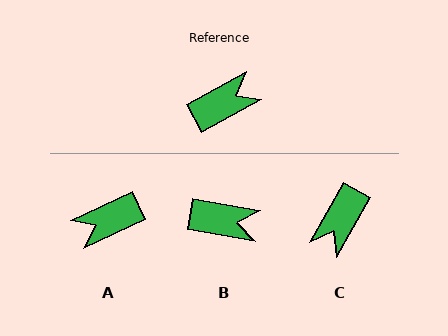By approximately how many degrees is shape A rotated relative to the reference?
Approximately 176 degrees counter-clockwise.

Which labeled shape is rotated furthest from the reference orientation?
A, about 176 degrees away.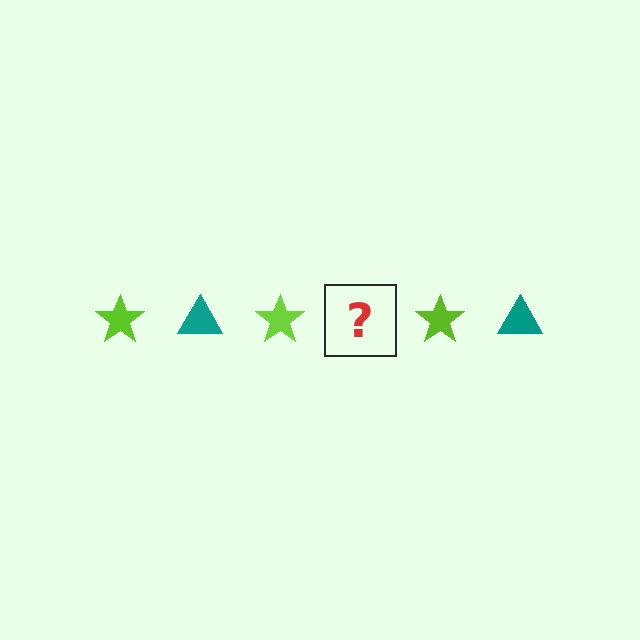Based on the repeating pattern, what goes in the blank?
The blank should be a teal triangle.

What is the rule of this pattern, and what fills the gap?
The rule is that the pattern alternates between lime star and teal triangle. The gap should be filled with a teal triangle.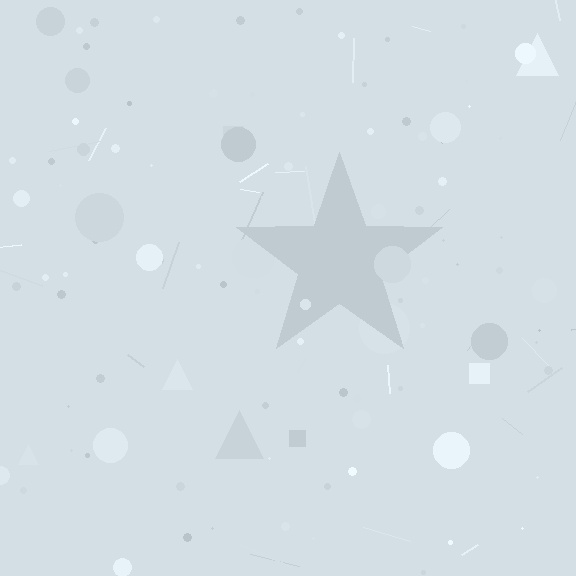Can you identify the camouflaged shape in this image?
The camouflaged shape is a star.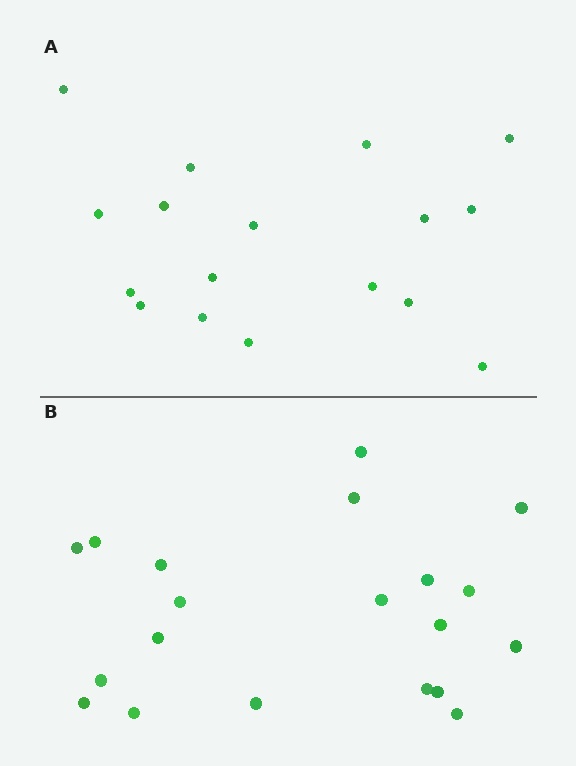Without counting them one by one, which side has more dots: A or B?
Region B (the bottom region) has more dots.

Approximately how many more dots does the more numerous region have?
Region B has just a few more — roughly 2 or 3 more dots than region A.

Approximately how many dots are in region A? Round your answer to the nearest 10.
About 20 dots. (The exact count is 17, which rounds to 20.)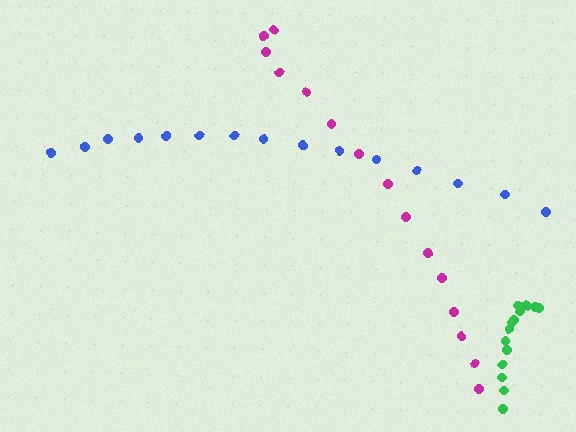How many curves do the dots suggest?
There are 3 distinct paths.